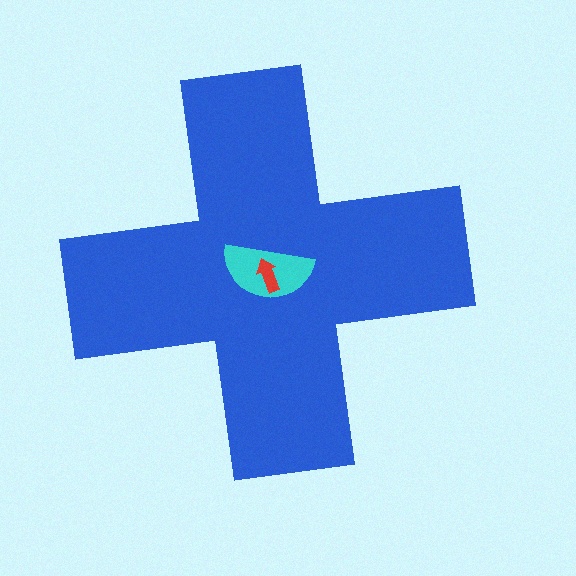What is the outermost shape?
The blue cross.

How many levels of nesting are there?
3.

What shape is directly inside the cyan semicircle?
The red arrow.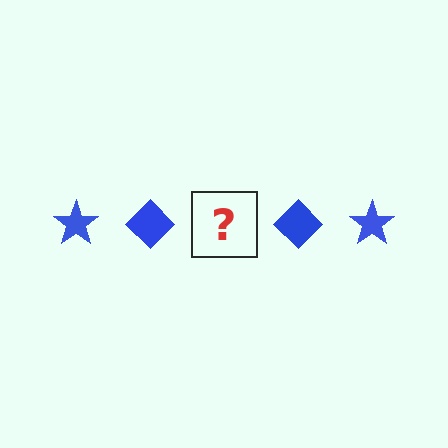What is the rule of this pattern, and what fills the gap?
The rule is that the pattern cycles through star, diamond shapes in blue. The gap should be filled with a blue star.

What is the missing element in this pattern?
The missing element is a blue star.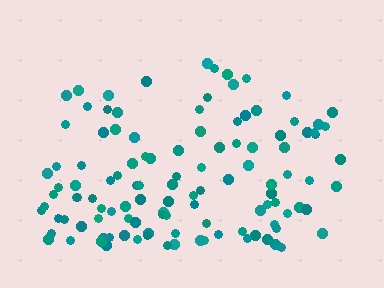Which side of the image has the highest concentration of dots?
The bottom.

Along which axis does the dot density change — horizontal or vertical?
Vertical.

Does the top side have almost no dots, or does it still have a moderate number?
Still a moderate number, just noticeably fewer than the bottom.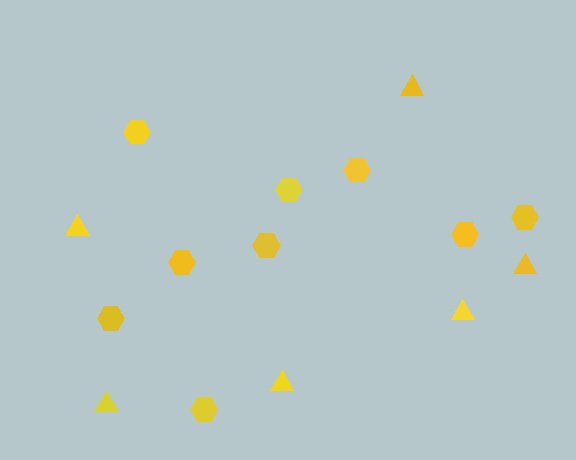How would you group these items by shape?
There are 2 groups: one group of hexagons (9) and one group of triangles (6).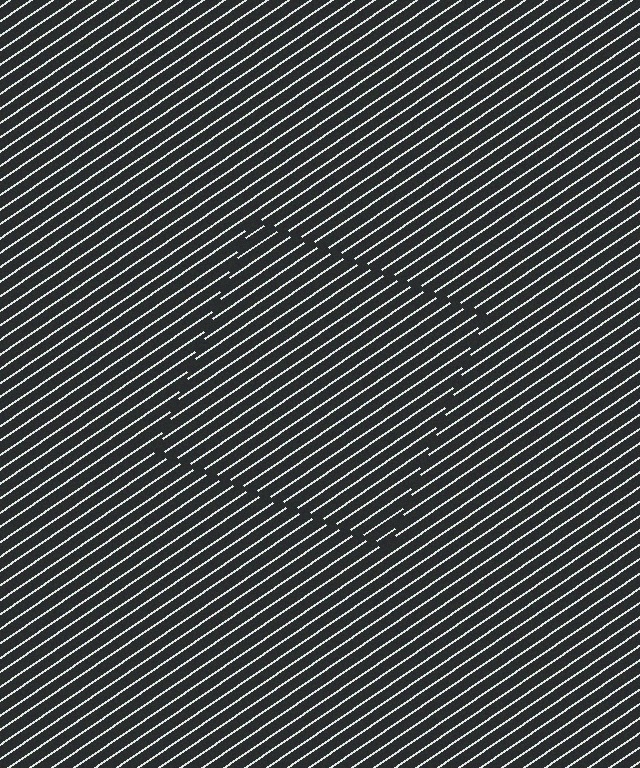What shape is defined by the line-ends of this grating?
An illusory square. The interior of the shape contains the same grating, shifted by half a period — the contour is defined by the phase discontinuity where line-ends from the inner and outer gratings abut.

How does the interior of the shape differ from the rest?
The interior of the shape contains the same grating, shifted by half a period — the contour is defined by the phase discontinuity where line-ends from the inner and outer gratings abut.